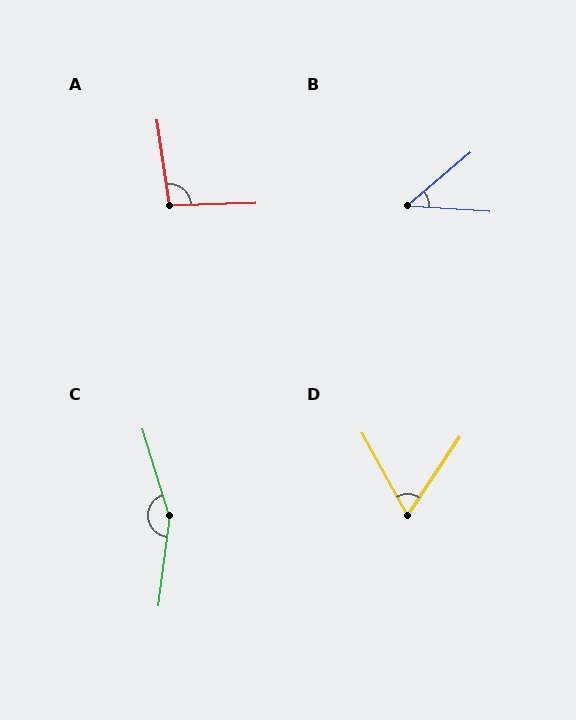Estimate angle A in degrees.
Approximately 97 degrees.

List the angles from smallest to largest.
B (44°), D (63°), A (97°), C (155°).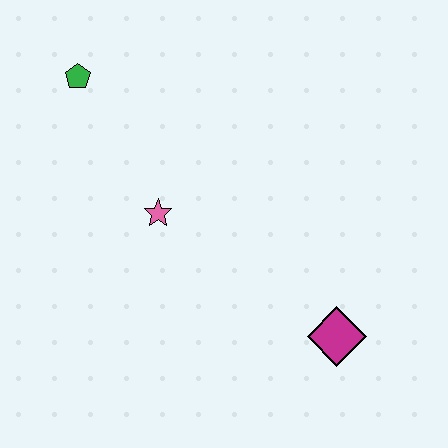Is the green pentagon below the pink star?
No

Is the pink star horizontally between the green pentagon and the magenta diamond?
Yes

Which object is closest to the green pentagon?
The pink star is closest to the green pentagon.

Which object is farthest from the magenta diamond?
The green pentagon is farthest from the magenta diamond.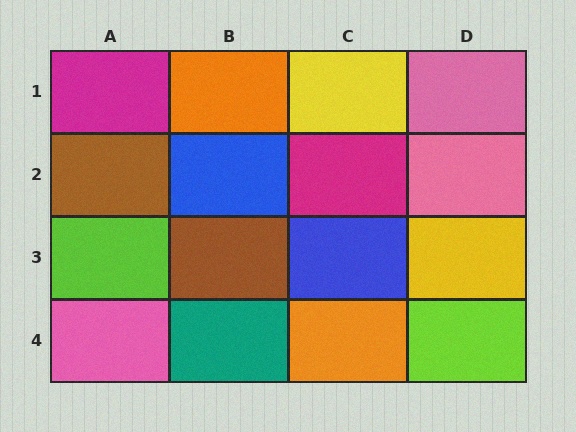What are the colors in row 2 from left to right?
Brown, blue, magenta, pink.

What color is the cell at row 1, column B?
Orange.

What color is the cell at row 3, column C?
Blue.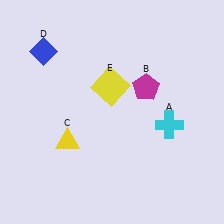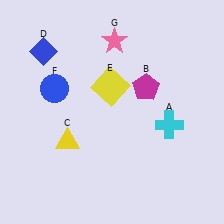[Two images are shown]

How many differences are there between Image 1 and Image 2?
There are 2 differences between the two images.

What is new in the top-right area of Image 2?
A pink star (G) was added in the top-right area of Image 2.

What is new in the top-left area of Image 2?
A blue circle (F) was added in the top-left area of Image 2.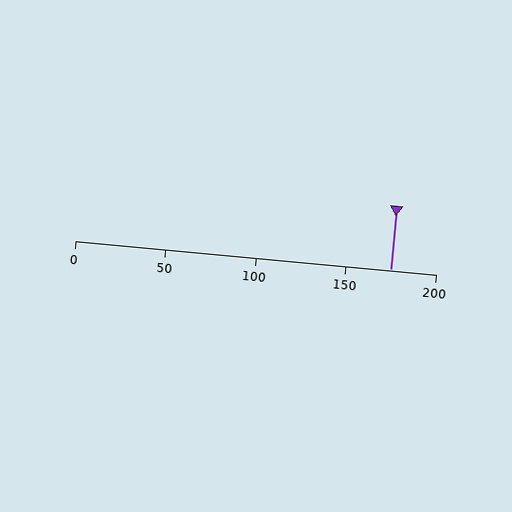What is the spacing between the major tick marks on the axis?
The major ticks are spaced 50 apart.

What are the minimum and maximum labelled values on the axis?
The axis runs from 0 to 200.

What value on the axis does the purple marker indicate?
The marker indicates approximately 175.